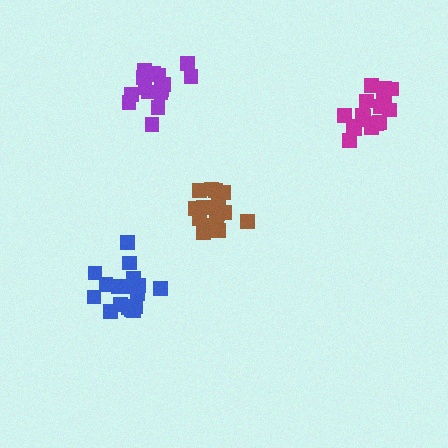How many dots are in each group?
Group 1: 17 dots, Group 2: 18 dots, Group 3: 18 dots, Group 4: 16 dots (69 total).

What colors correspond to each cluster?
The clusters are colored: purple, blue, magenta, brown.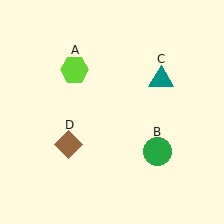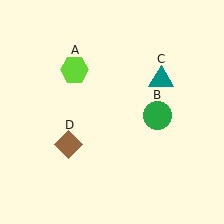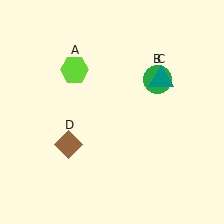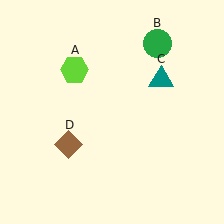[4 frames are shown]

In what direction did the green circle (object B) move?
The green circle (object B) moved up.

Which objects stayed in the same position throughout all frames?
Lime hexagon (object A) and teal triangle (object C) and brown diamond (object D) remained stationary.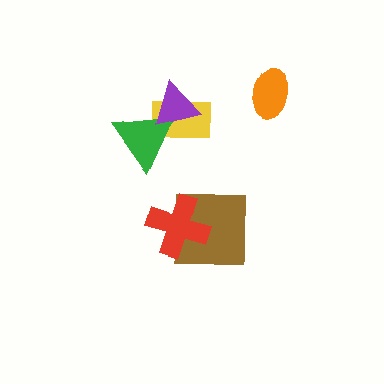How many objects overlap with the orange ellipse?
0 objects overlap with the orange ellipse.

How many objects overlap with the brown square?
1 object overlaps with the brown square.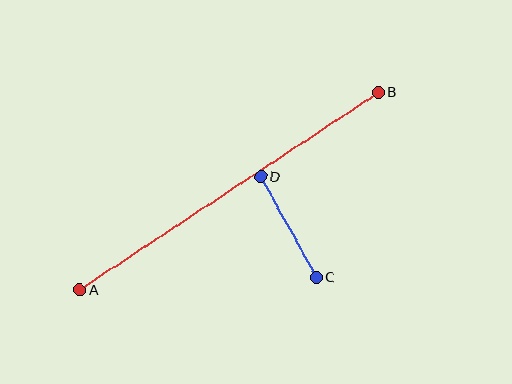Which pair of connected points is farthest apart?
Points A and B are farthest apart.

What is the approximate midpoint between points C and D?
The midpoint is at approximately (288, 227) pixels.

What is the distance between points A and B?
The distance is approximately 359 pixels.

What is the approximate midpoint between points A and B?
The midpoint is at approximately (229, 191) pixels.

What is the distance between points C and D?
The distance is approximately 115 pixels.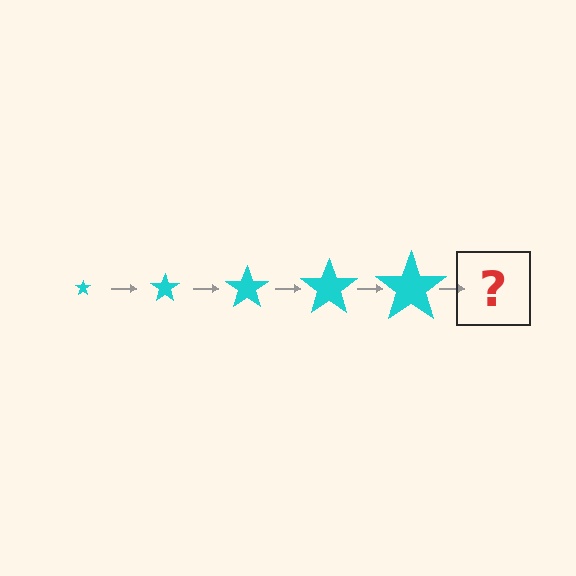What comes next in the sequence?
The next element should be a cyan star, larger than the previous one.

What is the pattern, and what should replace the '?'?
The pattern is that the star gets progressively larger each step. The '?' should be a cyan star, larger than the previous one.